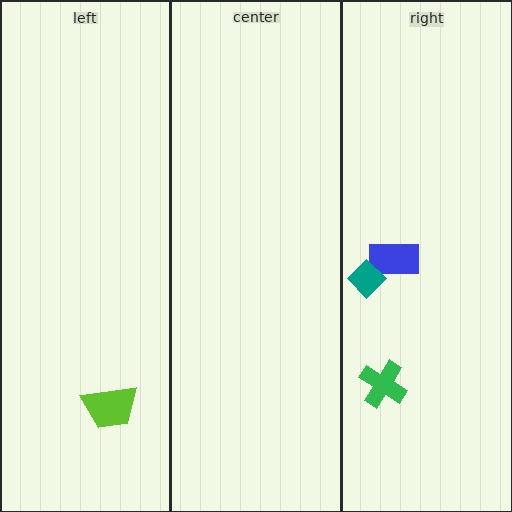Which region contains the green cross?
The right region.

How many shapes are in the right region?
3.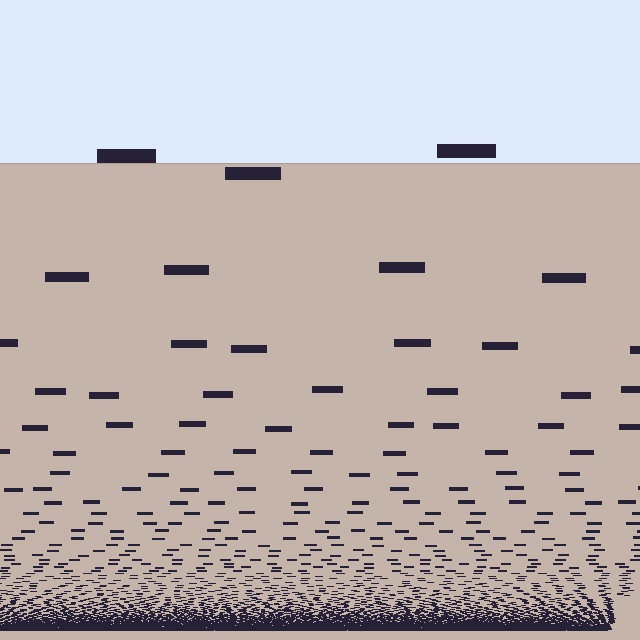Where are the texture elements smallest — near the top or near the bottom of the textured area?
Near the bottom.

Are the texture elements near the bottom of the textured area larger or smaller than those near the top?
Smaller. The gradient is inverted — elements near the bottom are smaller and denser.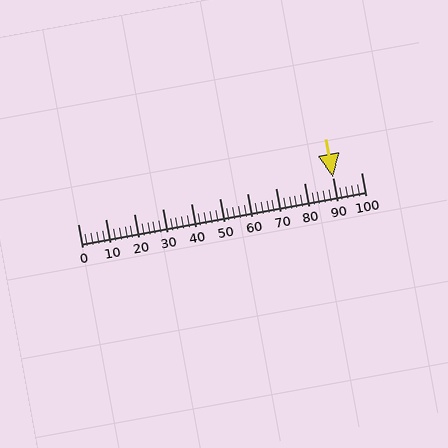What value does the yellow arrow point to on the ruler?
The yellow arrow points to approximately 90.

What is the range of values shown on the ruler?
The ruler shows values from 0 to 100.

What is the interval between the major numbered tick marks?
The major tick marks are spaced 10 units apart.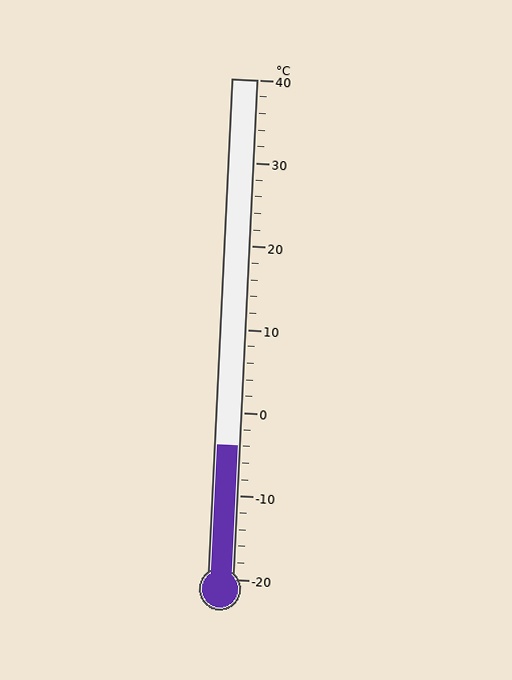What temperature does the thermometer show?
The thermometer shows approximately -4°C.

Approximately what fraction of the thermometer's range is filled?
The thermometer is filled to approximately 25% of its range.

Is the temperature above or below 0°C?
The temperature is below 0°C.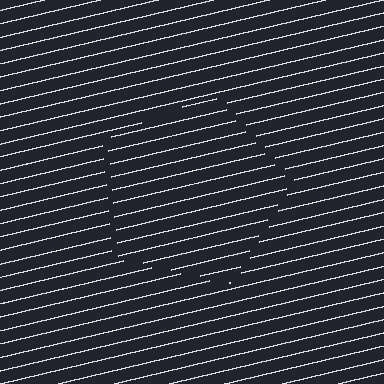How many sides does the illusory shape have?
5 sides — the line-ends trace a pentagon.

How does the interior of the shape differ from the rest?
The interior of the shape contains the same grating, shifted by half a period — the contour is defined by the phase discontinuity where line-ends from the inner and outer gratings abut.